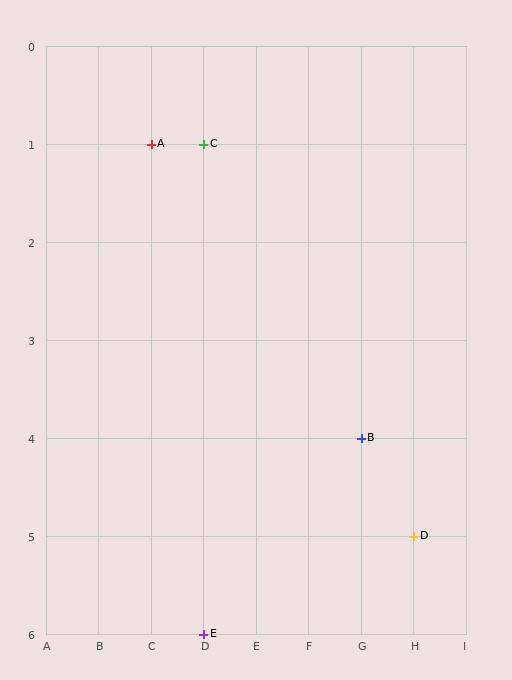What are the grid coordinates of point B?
Point B is at grid coordinates (G, 4).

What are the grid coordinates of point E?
Point E is at grid coordinates (D, 6).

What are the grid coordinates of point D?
Point D is at grid coordinates (H, 5).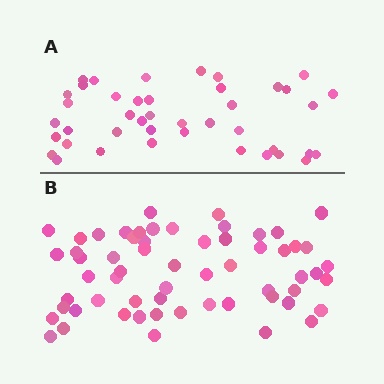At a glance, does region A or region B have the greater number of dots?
Region B (the bottom region) has more dots.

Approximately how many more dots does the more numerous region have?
Region B has approximately 20 more dots than region A.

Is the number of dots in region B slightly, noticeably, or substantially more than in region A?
Region B has noticeably more, but not dramatically so. The ratio is roughly 1.4 to 1.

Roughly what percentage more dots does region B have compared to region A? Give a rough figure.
About 45% more.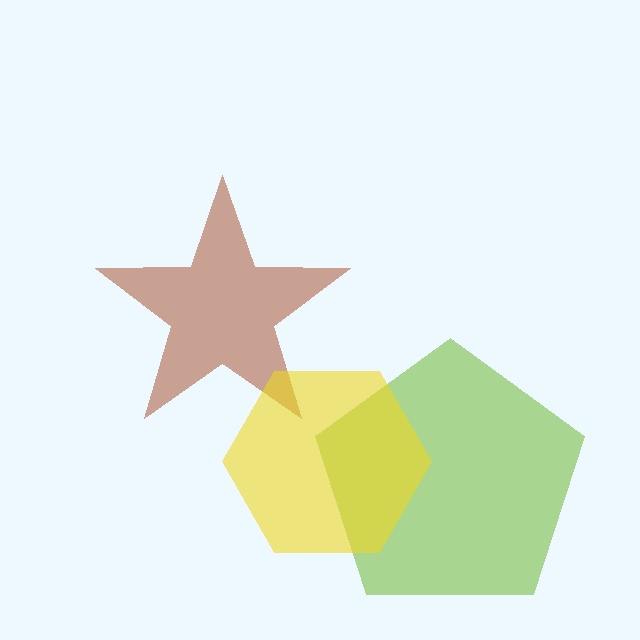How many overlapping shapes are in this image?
There are 3 overlapping shapes in the image.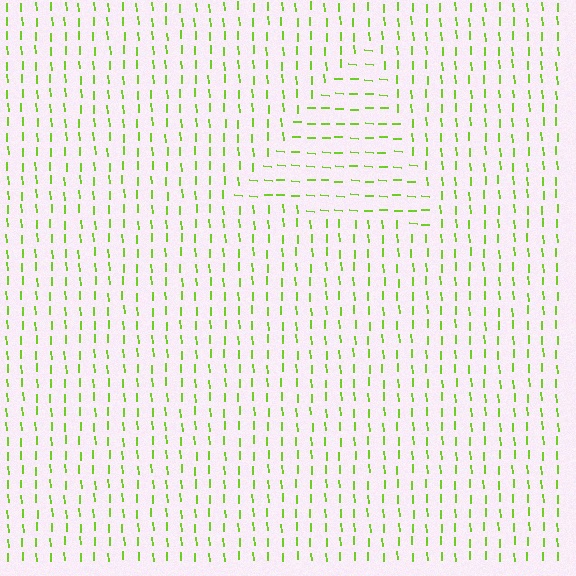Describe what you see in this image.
The image is filled with small lime line segments. A triangle region in the image has lines oriented differently from the surrounding lines, creating a visible texture boundary.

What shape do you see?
I see a triangle.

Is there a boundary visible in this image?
Yes, there is a texture boundary formed by a change in line orientation.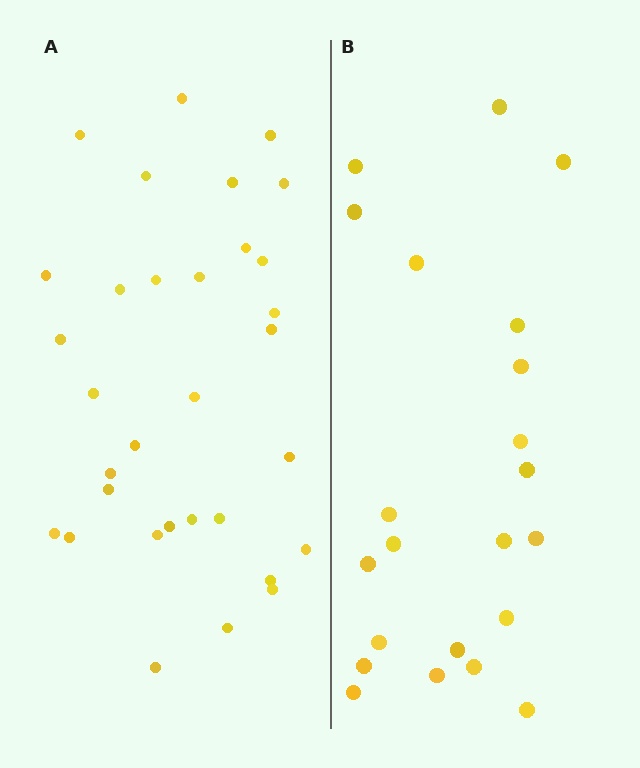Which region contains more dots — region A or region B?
Region A (the left region) has more dots.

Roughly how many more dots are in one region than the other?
Region A has roughly 10 or so more dots than region B.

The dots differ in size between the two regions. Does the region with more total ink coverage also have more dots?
No. Region B has more total ink coverage because its dots are larger, but region A actually contains more individual dots. Total area can be misleading — the number of items is what matters here.